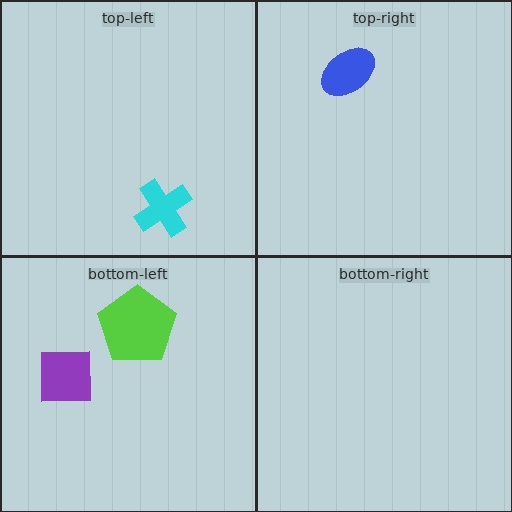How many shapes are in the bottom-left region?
2.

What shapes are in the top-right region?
The blue ellipse.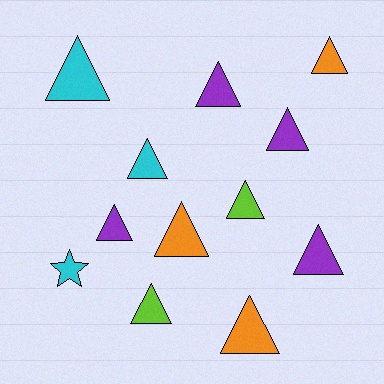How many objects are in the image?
There are 12 objects.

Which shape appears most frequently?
Triangle, with 11 objects.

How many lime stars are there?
There are no lime stars.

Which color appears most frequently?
Purple, with 4 objects.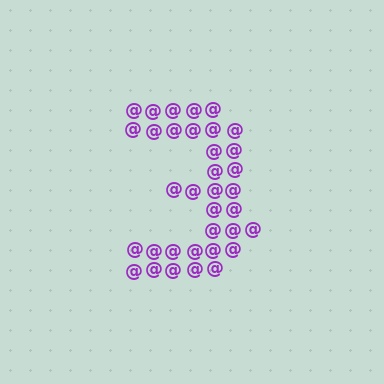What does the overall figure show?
The overall figure shows the digit 3.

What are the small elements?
The small elements are at signs.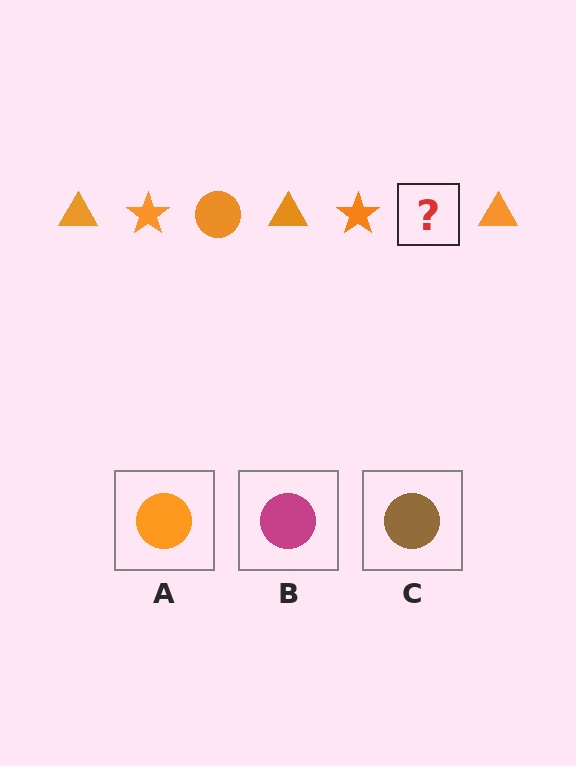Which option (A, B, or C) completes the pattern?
A.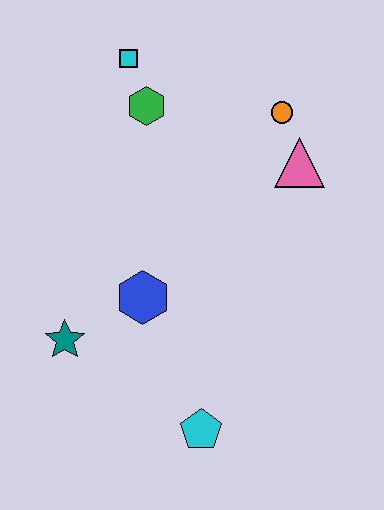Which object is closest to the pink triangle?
The orange circle is closest to the pink triangle.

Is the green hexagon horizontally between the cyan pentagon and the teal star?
Yes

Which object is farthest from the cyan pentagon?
The cyan square is farthest from the cyan pentagon.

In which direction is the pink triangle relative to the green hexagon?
The pink triangle is to the right of the green hexagon.